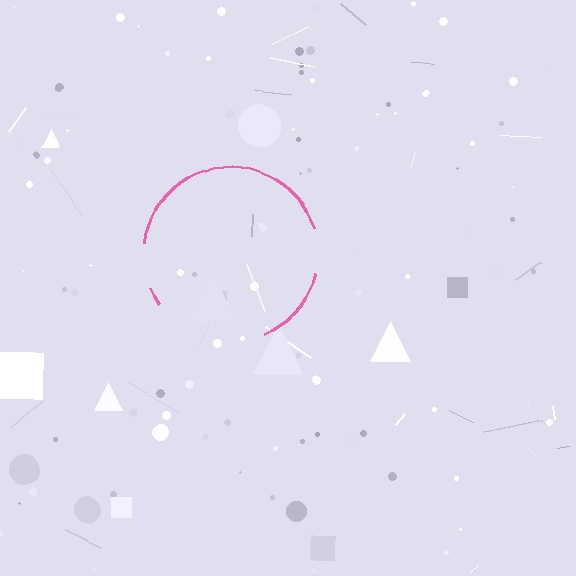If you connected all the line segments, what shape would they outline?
They would outline a circle.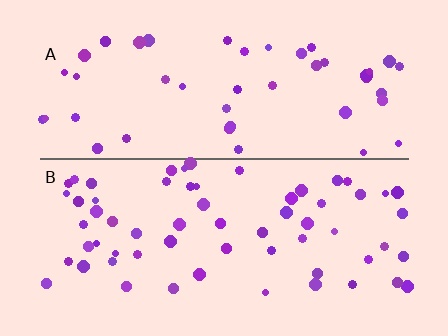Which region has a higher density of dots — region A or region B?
B (the bottom).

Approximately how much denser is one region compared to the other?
Approximately 1.3× — region B over region A.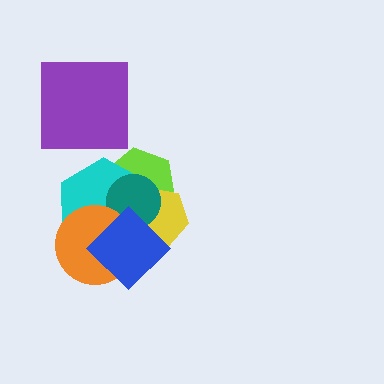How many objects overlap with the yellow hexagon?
4 objects overlap with the yellow hexagon.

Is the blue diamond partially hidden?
No, no other shape covers it.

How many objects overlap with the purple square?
0 objects overlap with the purple square.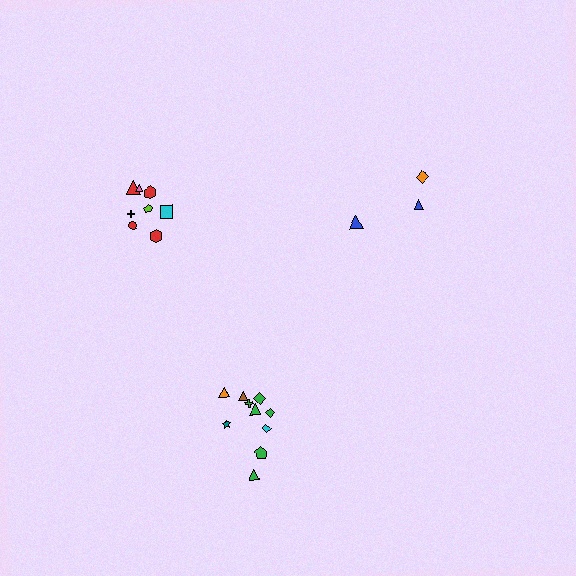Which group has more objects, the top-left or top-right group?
The top-left group.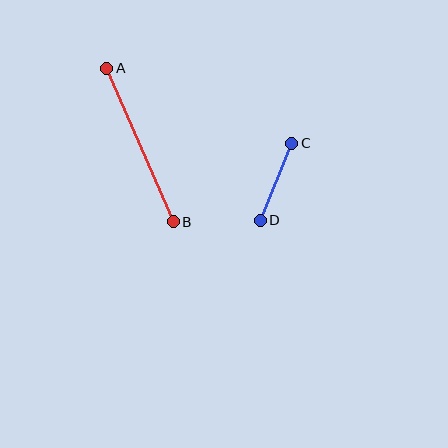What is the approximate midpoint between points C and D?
The midpoint is at approximately (276, 182) pixels.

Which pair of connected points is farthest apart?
Points A and B are farthest apart.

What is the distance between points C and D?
The distance is approximately 83 pixels.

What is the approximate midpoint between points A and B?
The midpoint is at approximately (140, 145) pixels.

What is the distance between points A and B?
The distance is approximately 167 pixels.